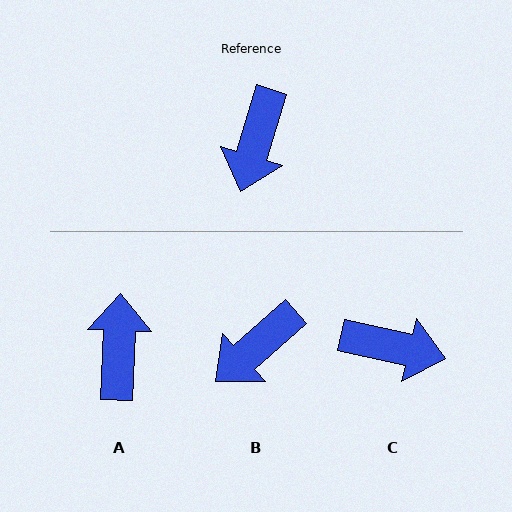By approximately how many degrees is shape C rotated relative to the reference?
Approximately 94 degrees counter-clockwise.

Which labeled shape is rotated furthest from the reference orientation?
A, about 166 degrees away.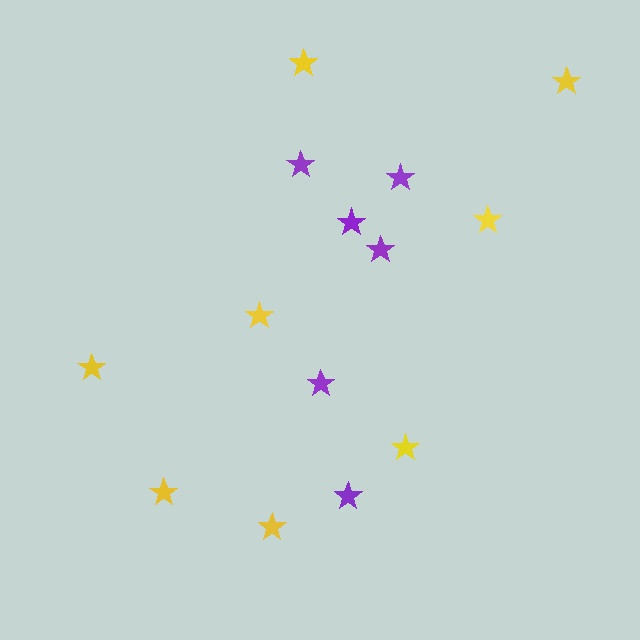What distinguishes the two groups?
There are 2 groups: one group of purple stars (6) and one group of yellow stars (8).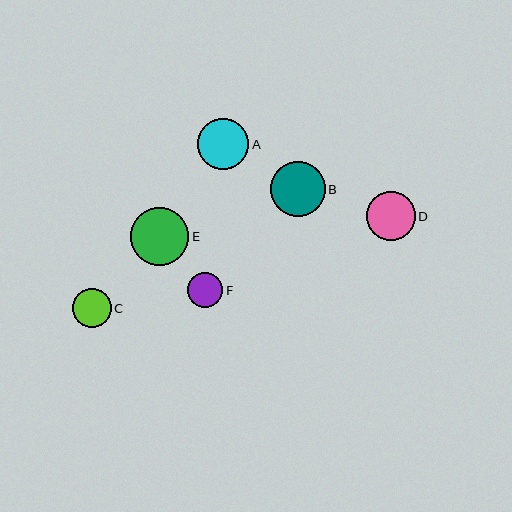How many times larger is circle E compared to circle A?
Circle E is approximately 1.1 times the size of circle A.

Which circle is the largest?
Circle E is the largest with a size of approximately 58 pixels.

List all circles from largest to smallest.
From largest to smallest: E, B, A, D, C, F.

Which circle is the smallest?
Circle F is the smallest with a size of approximately 35 pixels.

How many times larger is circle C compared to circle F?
Circle C is approximately 1.1 times the size of circle F.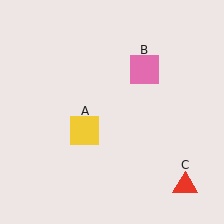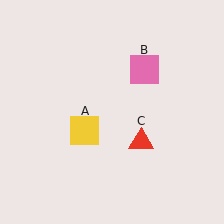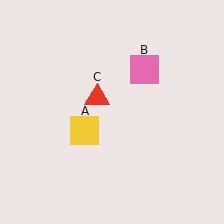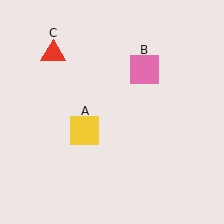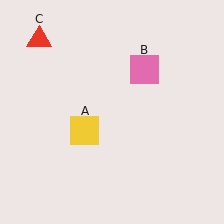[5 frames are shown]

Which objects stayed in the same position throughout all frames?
Yellow square (object A) and pink square (object B) remained stationary.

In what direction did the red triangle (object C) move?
The red triangle (object C) moved up and to the left.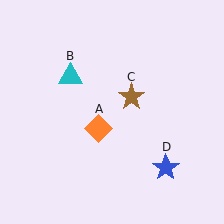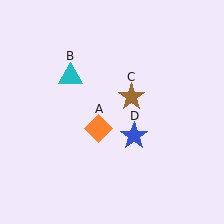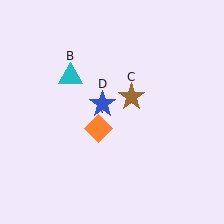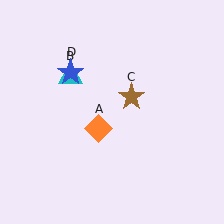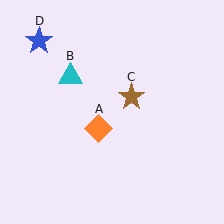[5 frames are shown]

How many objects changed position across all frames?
1 object changed position: blue star (object D).